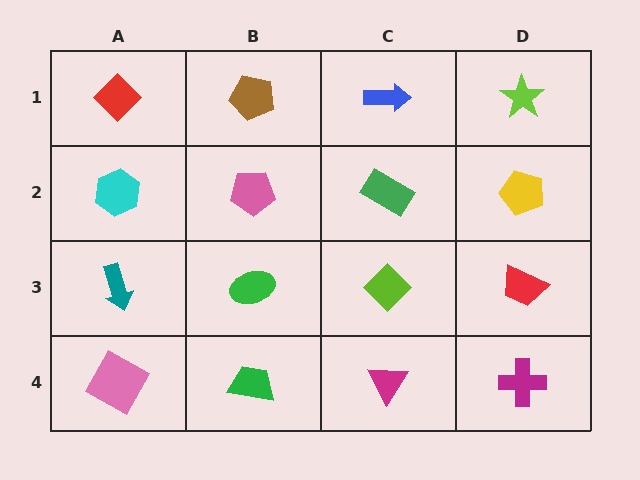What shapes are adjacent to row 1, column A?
A cyan hexagon (row 2, column A), a brown pentagon (row 1, column B).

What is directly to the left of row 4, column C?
A green trapezoid.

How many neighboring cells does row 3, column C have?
4.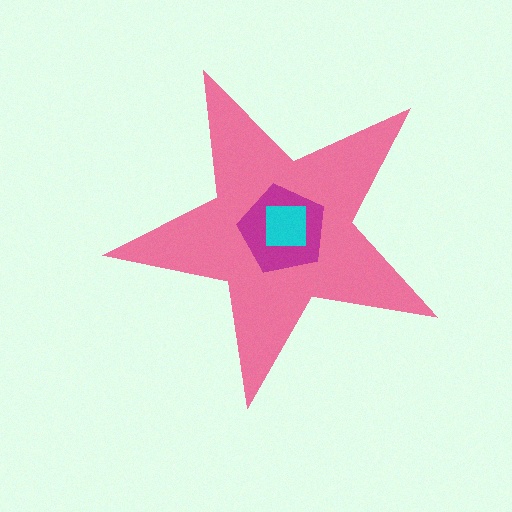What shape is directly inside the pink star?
The magenta pentagon.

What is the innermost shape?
The cyan square.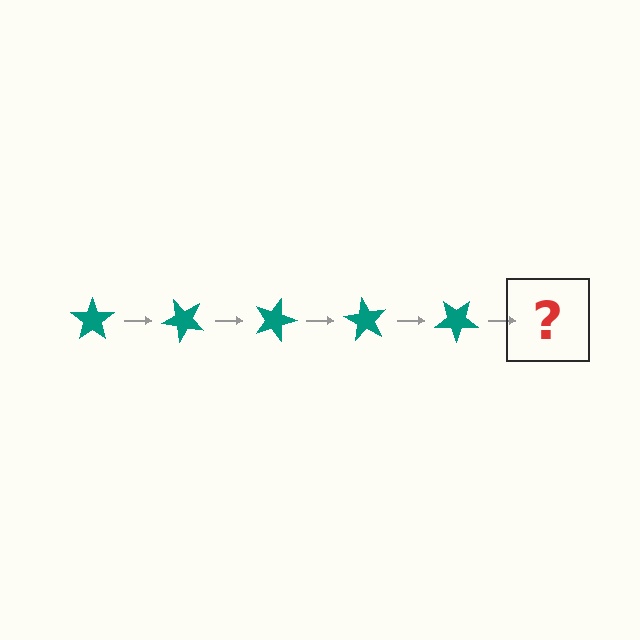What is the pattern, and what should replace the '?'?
The pattern is that the star rotates 45 degrees each step. The '?' should be a teal star rotated 225 degrees.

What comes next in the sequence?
The next element should be a teal star rotated 225 degrees.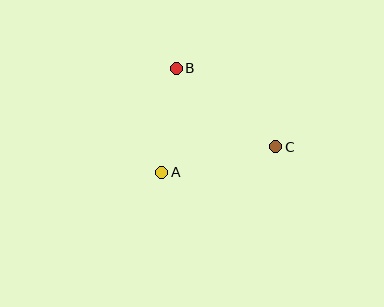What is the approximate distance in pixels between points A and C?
The distance between A and C is approximately 117 pixels.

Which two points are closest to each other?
Points A and B are closest to each other.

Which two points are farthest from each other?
Points B and C are farthest from each other.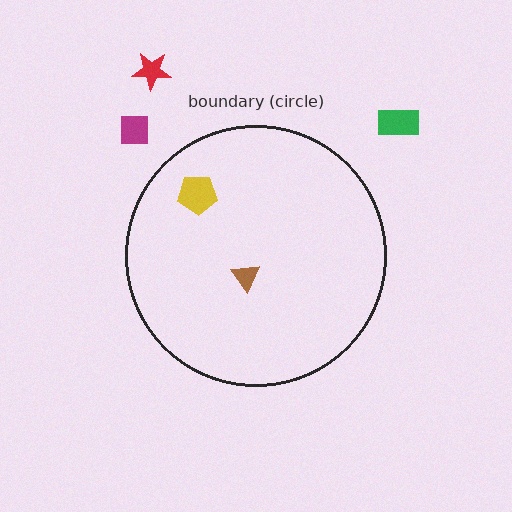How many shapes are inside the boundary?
2 inside, 3 outside.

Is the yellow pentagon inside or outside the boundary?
Inside.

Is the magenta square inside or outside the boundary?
Outside.